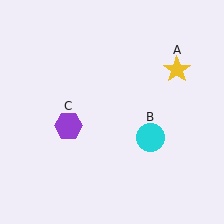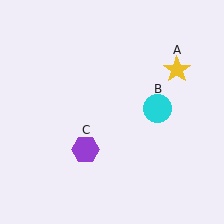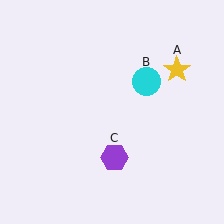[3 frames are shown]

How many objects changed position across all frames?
2 objects changed position: cyan circle (object B), purple hexagon (object C).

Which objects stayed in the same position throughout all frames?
Yellow star (object A) remained stationary.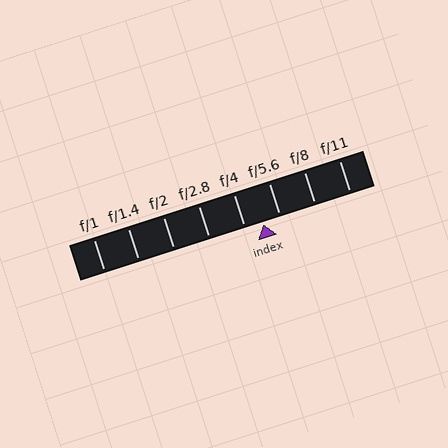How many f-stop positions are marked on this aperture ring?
There are 8 f-stop positions marked.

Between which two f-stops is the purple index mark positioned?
The index mark is between f/4 and f/5.6.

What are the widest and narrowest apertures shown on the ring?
The widest aperture shown is f/1 and the narrowest is f/11.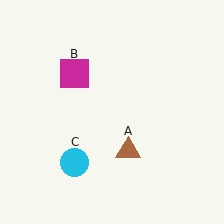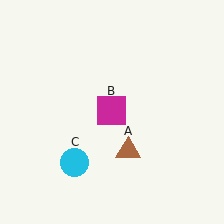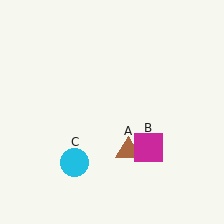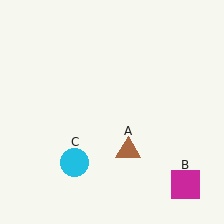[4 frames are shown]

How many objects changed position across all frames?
1 object changed position: magenta square (object B).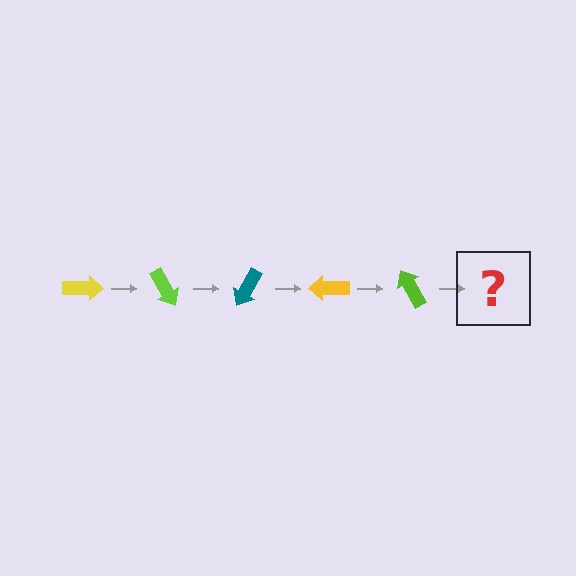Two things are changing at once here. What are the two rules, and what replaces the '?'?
The two rules are that it rotates 60 degrees each step and the color cycles through yellow, lime, and teal. The '?' should be a teal arrow, rotated 300 degrees from the start.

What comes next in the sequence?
The next element should be a teal arrow, rotated 300 degrees from the start.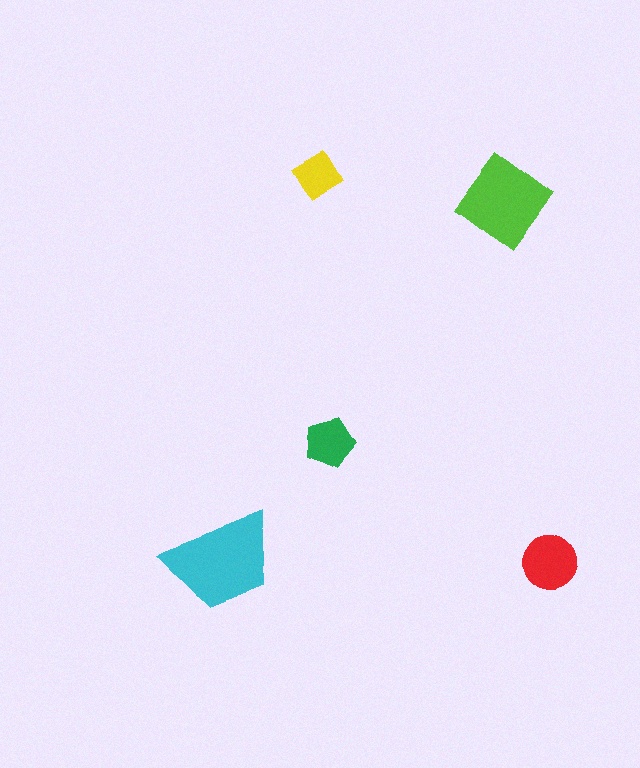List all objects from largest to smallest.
The cyan trapezoid, the lime diamond, the red circle, the green pentagon, the yellow diamond.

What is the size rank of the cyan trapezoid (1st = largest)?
1st.